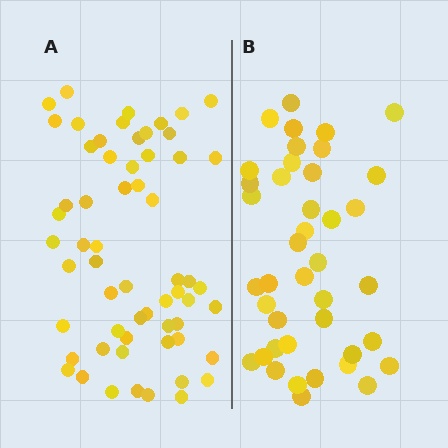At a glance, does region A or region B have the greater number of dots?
Region A (the left region) has more dots.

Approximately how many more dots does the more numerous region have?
Region A has approximately 20 more dots than region B.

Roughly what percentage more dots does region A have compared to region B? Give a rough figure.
About 45% more.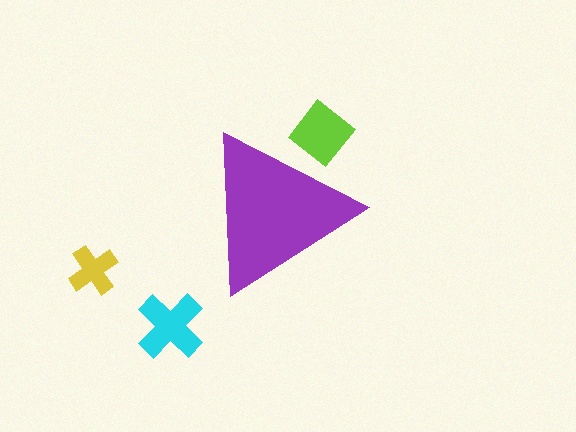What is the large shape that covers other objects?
A purple triangle.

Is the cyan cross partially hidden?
No, the cyan cross is fully visible.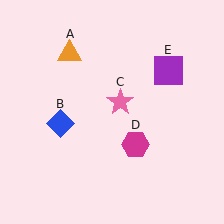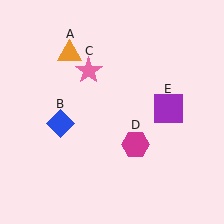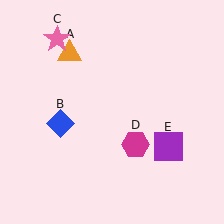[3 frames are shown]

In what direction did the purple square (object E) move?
The purple square (object E) moved down.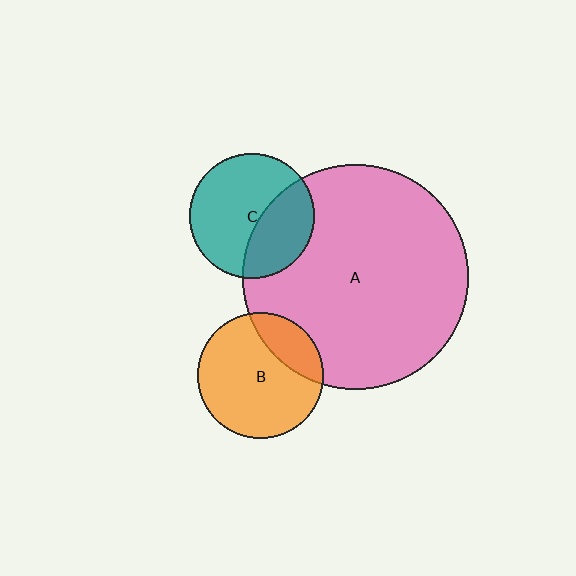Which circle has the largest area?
Circle A (pink).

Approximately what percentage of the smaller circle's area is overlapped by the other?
Approximately 35%.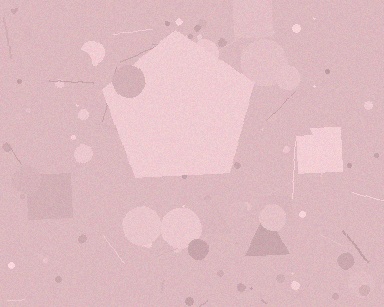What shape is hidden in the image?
A pentagon is hidden in the image.